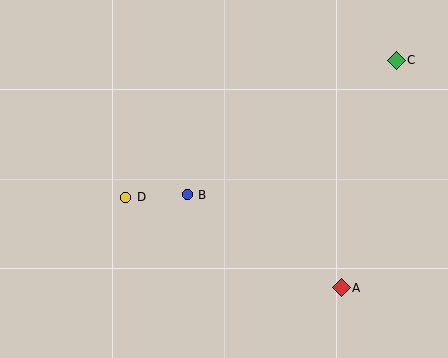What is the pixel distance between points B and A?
The distance between B and A is 180 pixels.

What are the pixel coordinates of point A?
Point A is at (341, 288).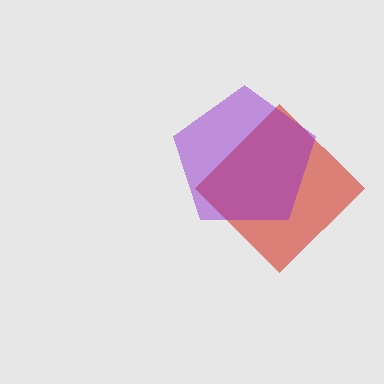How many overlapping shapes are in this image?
There are 2 overlapping shapes in the image.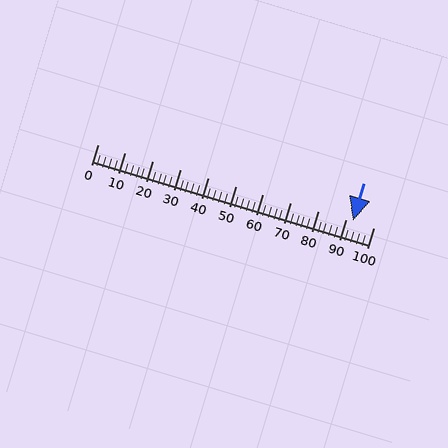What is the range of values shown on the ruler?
The ruler shows values from 0 to 100.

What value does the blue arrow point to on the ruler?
The blue arrow points to approximately 93.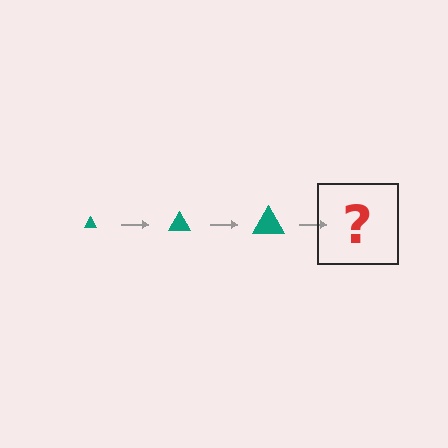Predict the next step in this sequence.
The next step is a teal triangle, larger than the previous one.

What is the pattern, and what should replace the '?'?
The pattern is that the triangle gets progressively larger each step. The '?' should be a teal triangle, larger than the previous one.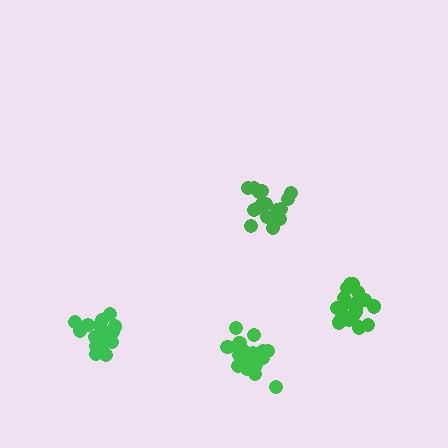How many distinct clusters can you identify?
There are 4 distinct clusters.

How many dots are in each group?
Group 1: 20 dots, Group 2: 17 dots, Group 3: 19 dots, Group 4: 19 dots (75 total).